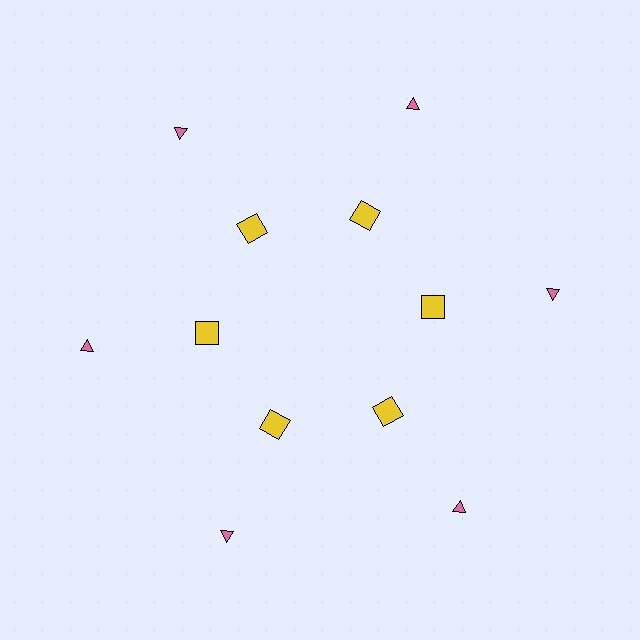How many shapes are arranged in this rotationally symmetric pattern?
There are 12 shapes, arranged in 6 groups of 2.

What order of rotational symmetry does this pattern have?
This pattern has 6-fold rotational symmetry.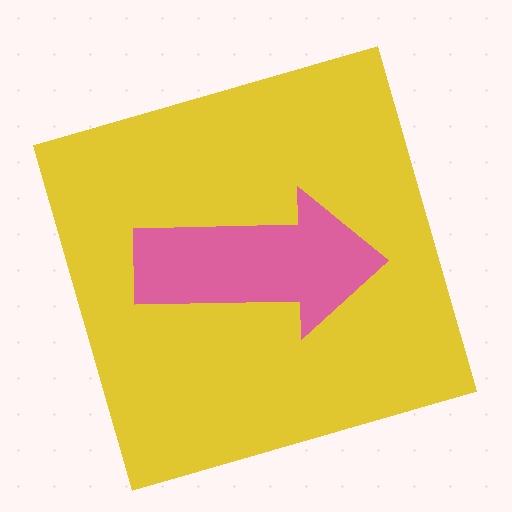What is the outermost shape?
The yellow square.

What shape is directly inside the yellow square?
The pink arrow.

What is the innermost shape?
The pink arrow.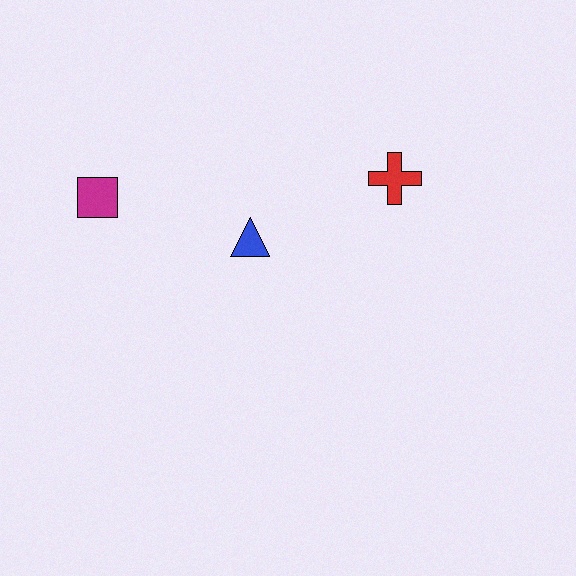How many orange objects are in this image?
There are no orange objects.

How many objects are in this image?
There are 3 objects.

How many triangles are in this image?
There is 1 triangle.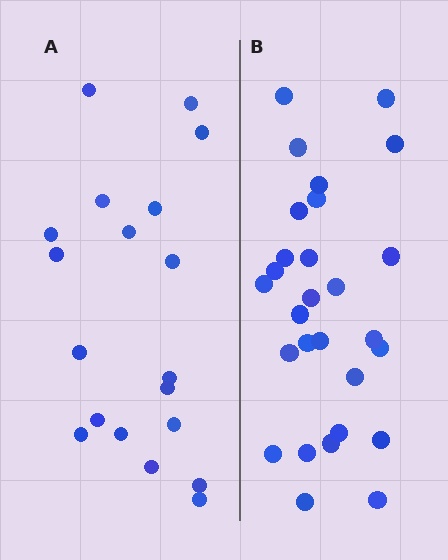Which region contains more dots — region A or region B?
Region B (the right region) has more dots.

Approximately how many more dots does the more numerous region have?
Region B has roughly 8 or so more dots than region A.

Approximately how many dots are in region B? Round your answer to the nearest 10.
About 30 dots. (The exact count is 28, which rounds to 30.)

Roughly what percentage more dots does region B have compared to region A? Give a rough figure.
About 45% more.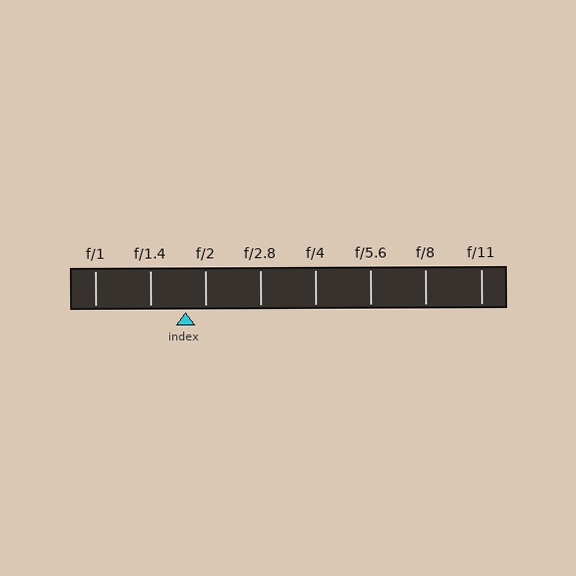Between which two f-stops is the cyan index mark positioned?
The index mark is between f/1.4 and f/2.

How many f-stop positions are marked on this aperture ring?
There are 8 f-stop positions marked.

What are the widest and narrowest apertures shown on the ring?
The widest aperture shown is f/1 and the narrowest is f/11.